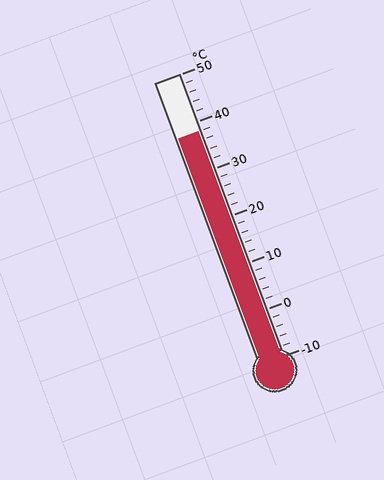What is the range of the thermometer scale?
The thermometer scale ranges from -10°C to 50°C.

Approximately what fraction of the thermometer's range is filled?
The thermometer is filled to approximately 80% of its range.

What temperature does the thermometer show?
The thermometer shows approximately 38°C.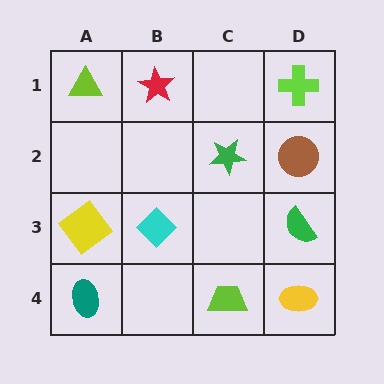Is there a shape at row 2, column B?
No, that cell is empty.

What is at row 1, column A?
A lime triangle.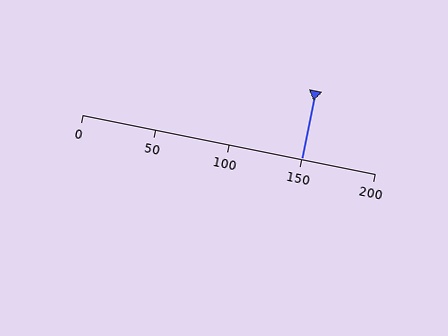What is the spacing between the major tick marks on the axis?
The major ticks are spaced 50 apart.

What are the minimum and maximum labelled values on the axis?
The axis runs from 0 to 200.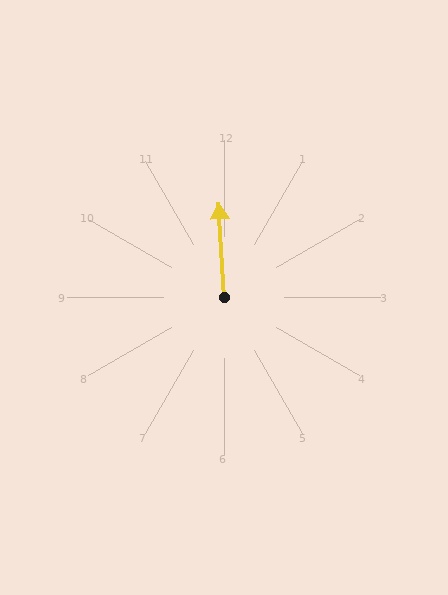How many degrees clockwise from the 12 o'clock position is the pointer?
Approximately 357 degrees.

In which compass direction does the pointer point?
North.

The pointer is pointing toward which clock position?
Roughly 12 o'clock.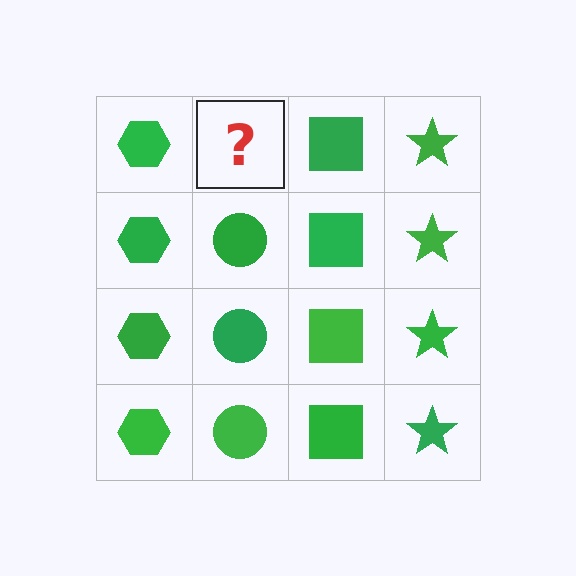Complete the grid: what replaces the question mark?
The question mark should be replaced with a green circle.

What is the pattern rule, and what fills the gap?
The rule is that each column has a consistent shape. The gap should be filled with a green circle.